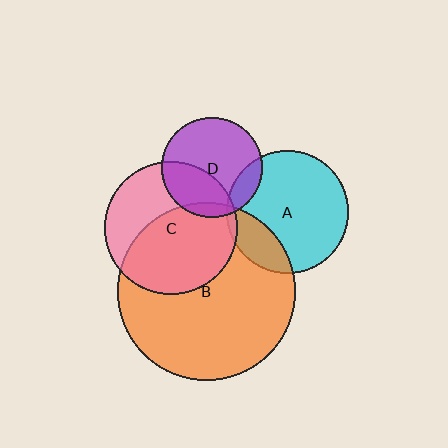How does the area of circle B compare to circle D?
Approximately 3.2 times.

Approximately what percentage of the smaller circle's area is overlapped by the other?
Approximately 5%.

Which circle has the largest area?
Circle B (orange).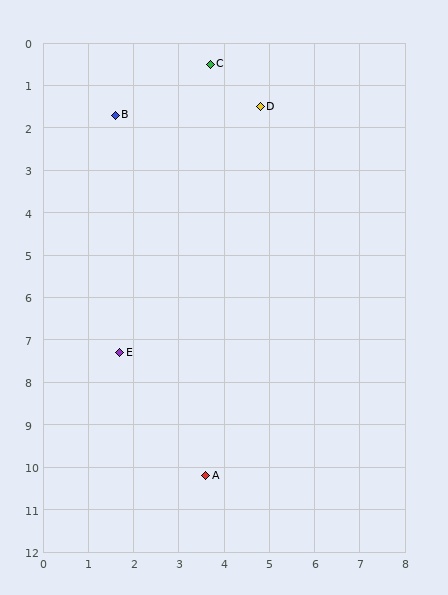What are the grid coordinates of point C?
Point C is at approximately (3.7, 0.5).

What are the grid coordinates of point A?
Point A is at approximately (3.6, 10.2).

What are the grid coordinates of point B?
Point B is at approximately (1.6, 1.7).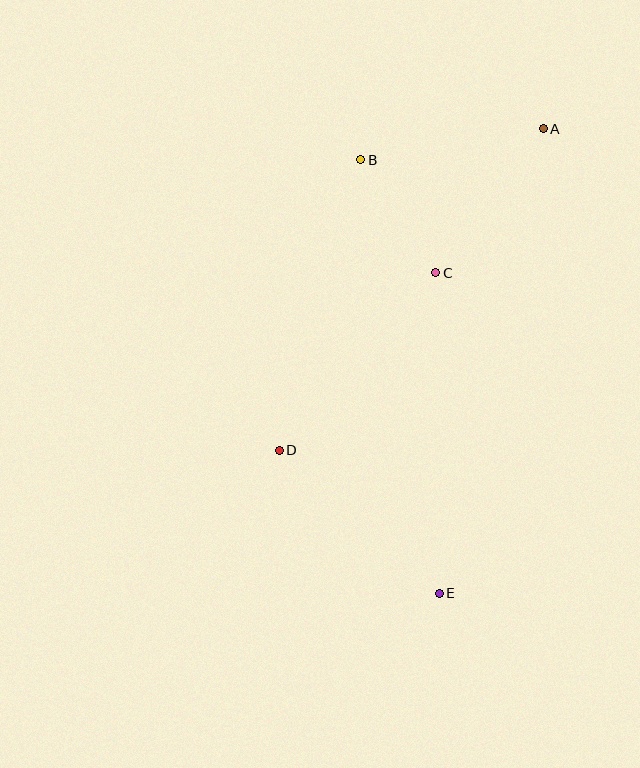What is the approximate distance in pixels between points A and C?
The distance between A and C is approximately 180 pixels.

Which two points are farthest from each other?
Points A and E are farthest from each other.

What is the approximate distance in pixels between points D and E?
The distance between D and E is approximately 215 pixels.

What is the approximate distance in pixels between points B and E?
The distance between B and E is approximately 441 pixels.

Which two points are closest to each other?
Points B and C are closest to each other.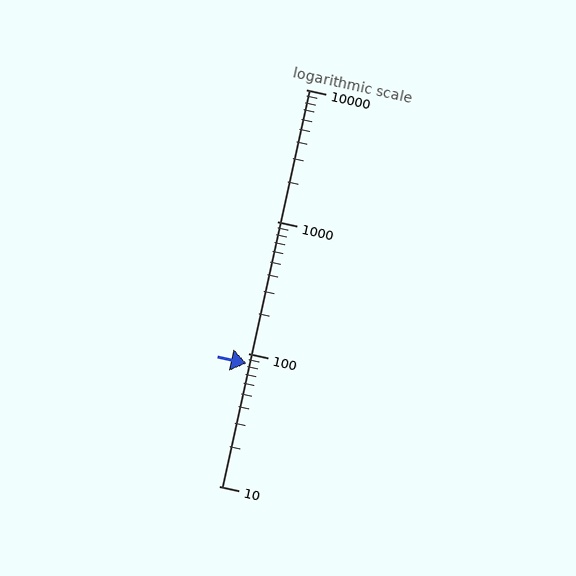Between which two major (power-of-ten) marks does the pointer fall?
The pointer is between 10 and 100.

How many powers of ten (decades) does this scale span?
The scale spans 3 decades, from 10 to 10000.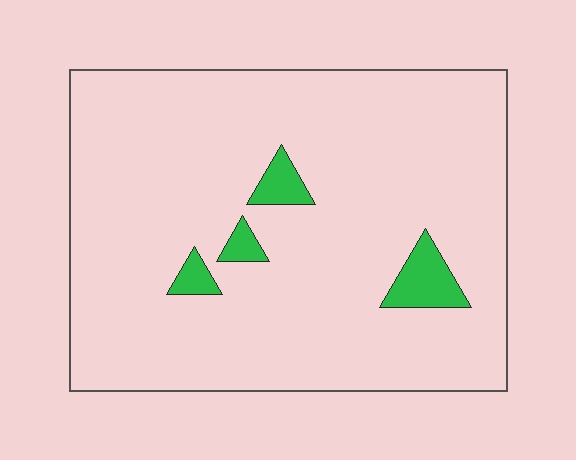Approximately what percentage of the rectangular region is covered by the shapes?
Approximately 5%.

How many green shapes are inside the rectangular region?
4.